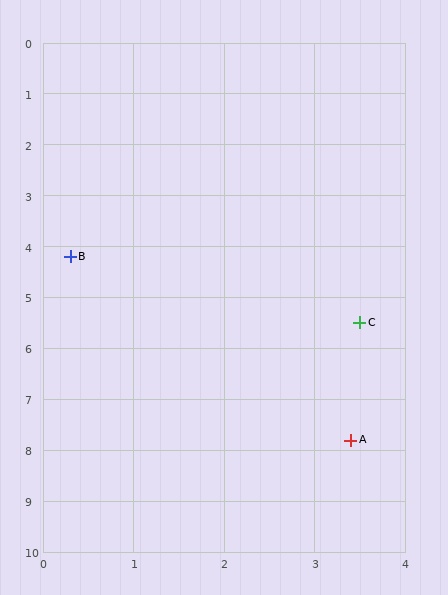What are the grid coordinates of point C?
Point C is at approximately (3.5, 5.5).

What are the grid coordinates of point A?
Point A is at approximately (3.4, 7.8).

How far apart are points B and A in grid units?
Points B and A are about 4.8 grid units apart.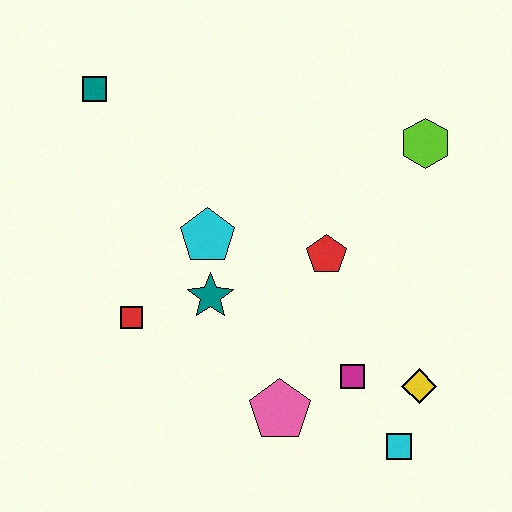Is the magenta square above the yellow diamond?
Yes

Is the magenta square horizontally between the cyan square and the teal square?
Yes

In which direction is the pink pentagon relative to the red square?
The pink pentagon is to the right of the red square.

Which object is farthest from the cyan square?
The teal square is farthest from the cyan square.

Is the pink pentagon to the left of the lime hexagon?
Yes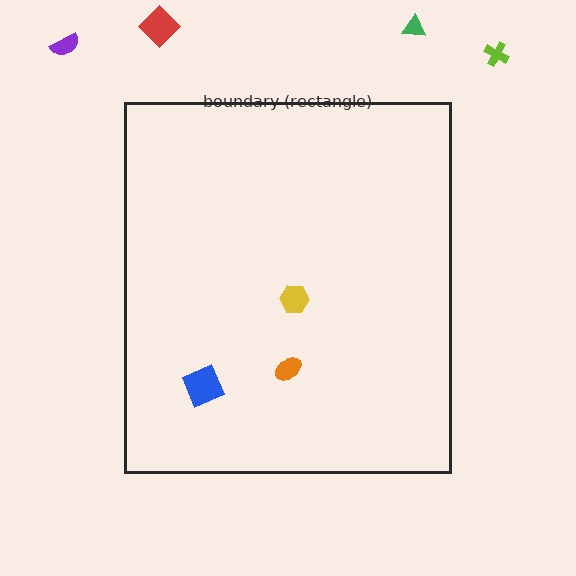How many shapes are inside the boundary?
3 inside, 4 outside.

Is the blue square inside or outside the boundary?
Inside.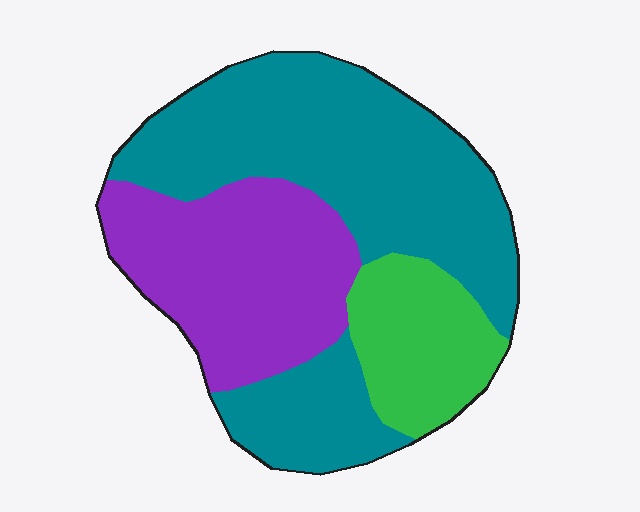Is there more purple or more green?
Purple.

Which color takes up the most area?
Teal, at roughly 55%.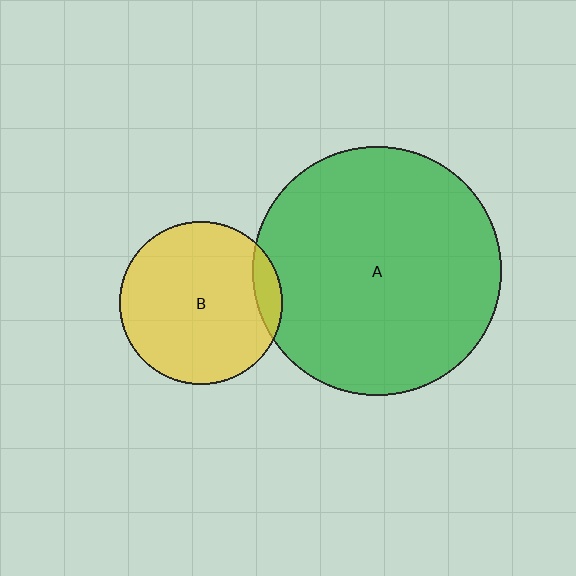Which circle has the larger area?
Circle A (green).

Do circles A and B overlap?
Yes.